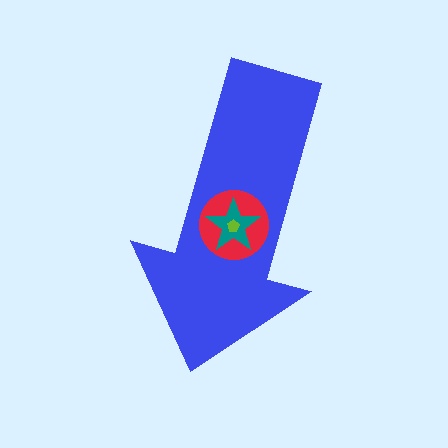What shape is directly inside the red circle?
The teal star.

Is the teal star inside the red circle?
Yes.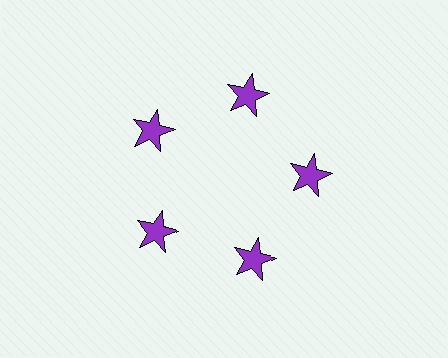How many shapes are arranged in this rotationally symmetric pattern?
There are 5 shapes, arranged in 5 groups of 1.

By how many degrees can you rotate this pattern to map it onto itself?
The pattern maps onto itself every 72 degrees of rotation.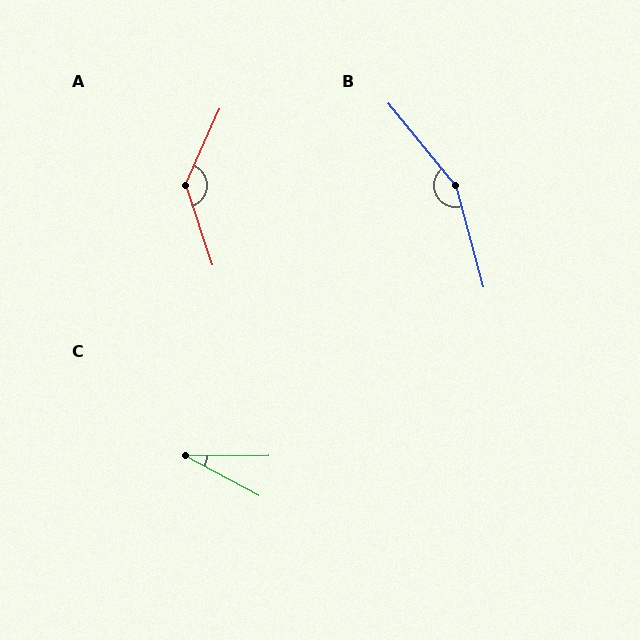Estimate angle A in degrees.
Approximately 137 degrees.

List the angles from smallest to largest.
C (28°), A (137°), B (155°).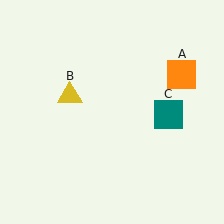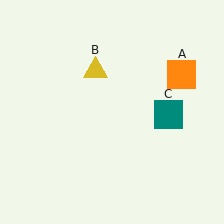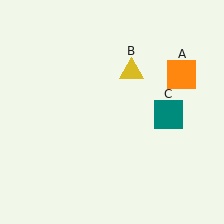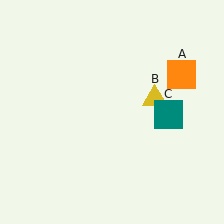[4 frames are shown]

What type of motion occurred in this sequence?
The yellow triangle (object B) rotated clockwise around the center of the scene.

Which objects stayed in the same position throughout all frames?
Orange square (object A) and teal square (object C) remained stationary.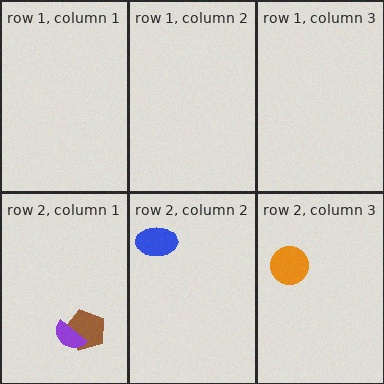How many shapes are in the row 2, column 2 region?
1.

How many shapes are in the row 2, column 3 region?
1.